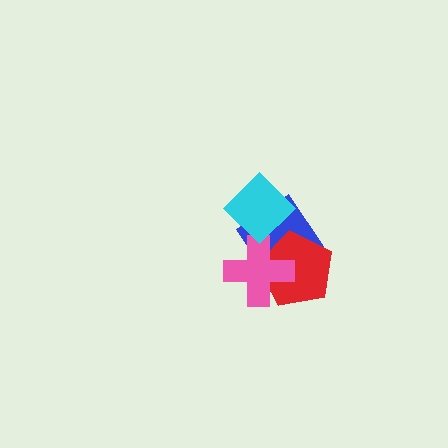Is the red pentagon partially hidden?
Yes, it is partially covered by another shape.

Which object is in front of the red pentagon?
The pink cross is in front of the red pentagon.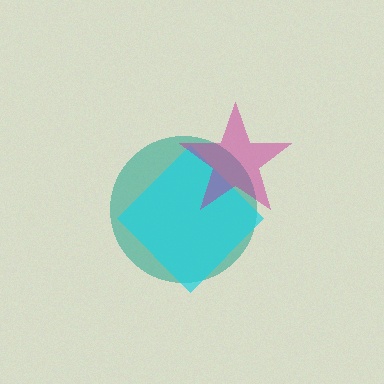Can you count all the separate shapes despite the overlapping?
Yes, there are 3 separate shapes.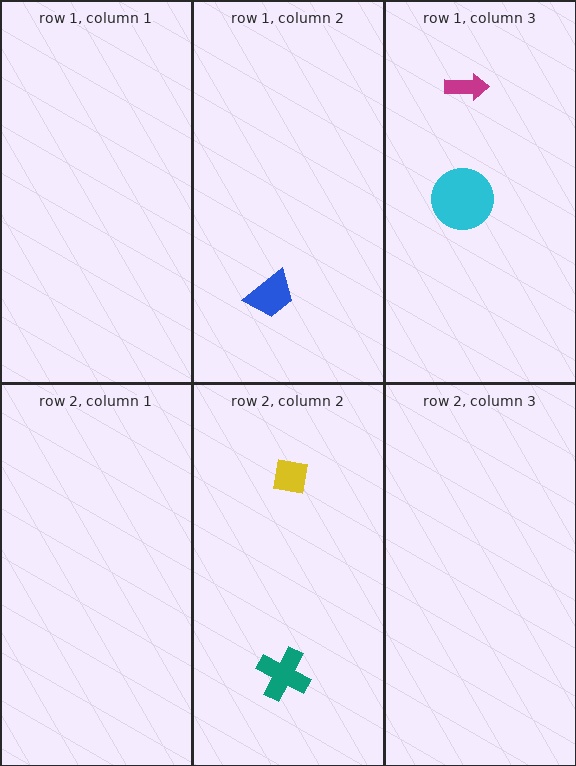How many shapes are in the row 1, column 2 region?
1.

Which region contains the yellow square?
The row 2, column 2 region.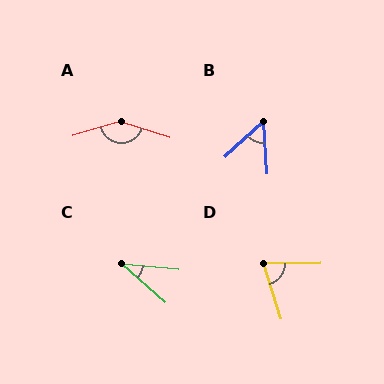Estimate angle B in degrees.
Approximately 52 degrees.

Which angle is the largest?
A, at approximately 146 degrees.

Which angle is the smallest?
C, at approximately 36 degrees.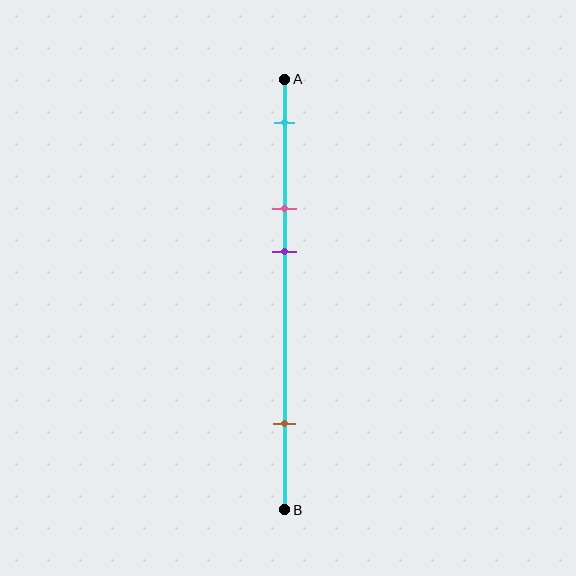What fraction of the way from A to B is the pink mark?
The pink mark is approximately 30% (0.3) of the way from A to B.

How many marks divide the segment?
There are 4 marks dividing the segment.